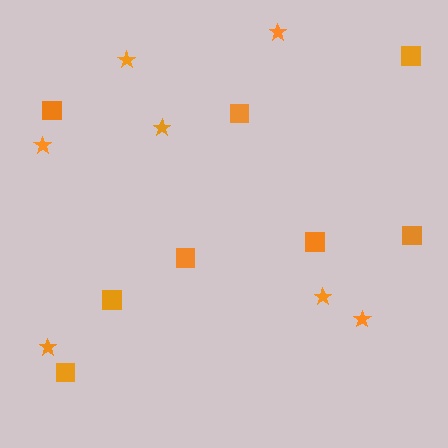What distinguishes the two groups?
There are 2 groups: one group of stars (7) and one group of squares (8).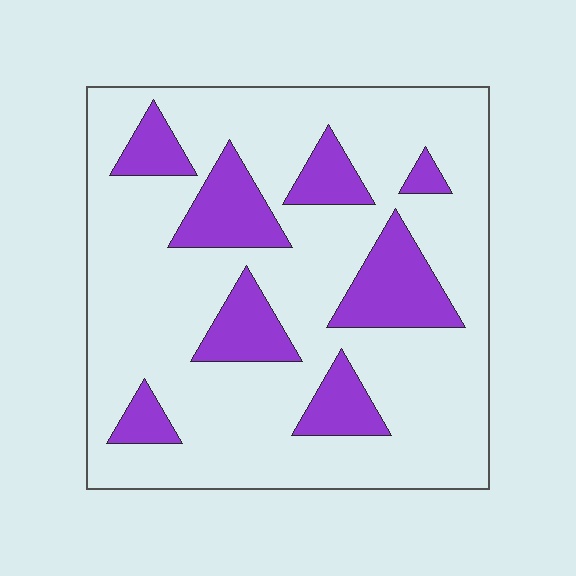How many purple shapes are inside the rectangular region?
8.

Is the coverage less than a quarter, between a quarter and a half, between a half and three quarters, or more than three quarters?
Less than a quarter.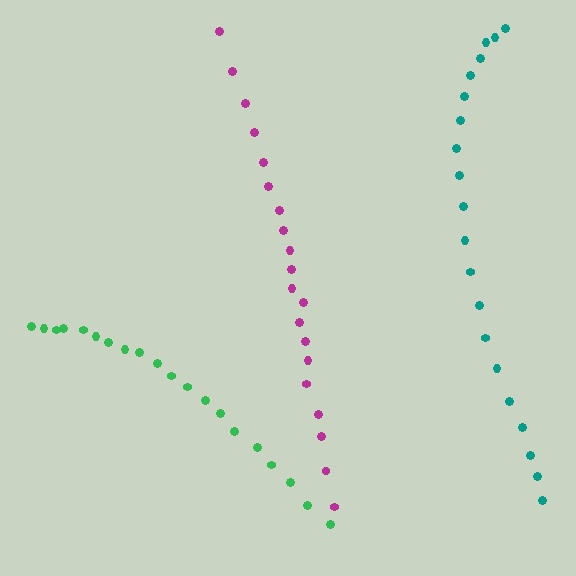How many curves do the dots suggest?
There are 3 distinct paths.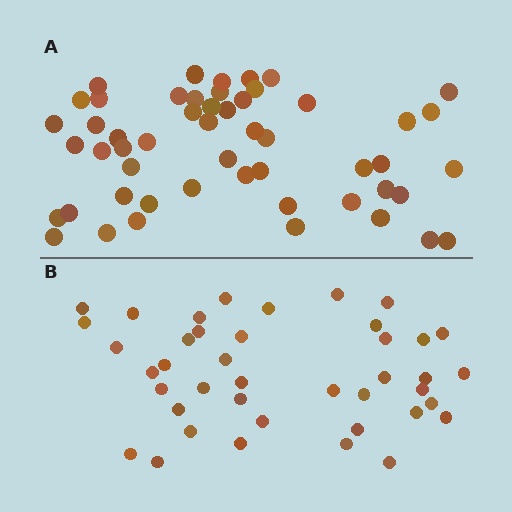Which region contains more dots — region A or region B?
Region A (the top region) has more dots.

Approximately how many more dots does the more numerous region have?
Region A has roughly 12 or so more dots than region B.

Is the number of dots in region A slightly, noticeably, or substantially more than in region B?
Region A has noticeably more, but not dramatically so. The ratio is roughly 1.3 to 1.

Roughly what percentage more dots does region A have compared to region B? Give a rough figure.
About 25% more.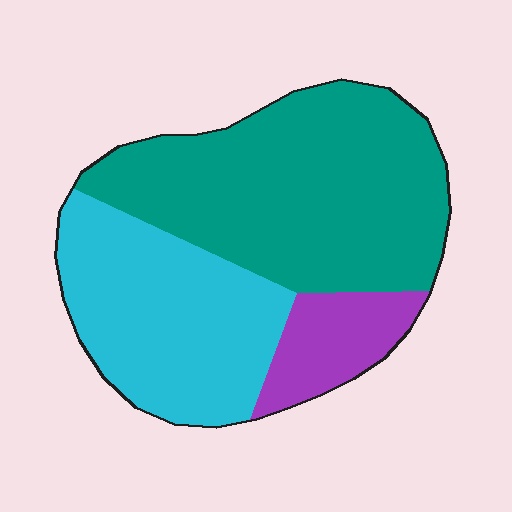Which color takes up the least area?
Purple, at roughly 10%.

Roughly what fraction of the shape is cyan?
Cyan takes up about three eighths (3/8) of the shape.